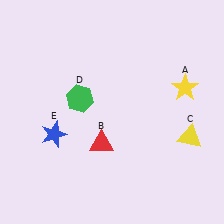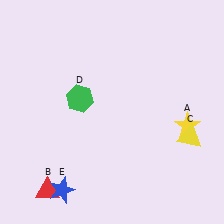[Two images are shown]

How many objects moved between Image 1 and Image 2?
3 objects moved between the two images.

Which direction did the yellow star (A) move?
The yellow star (A) moved down.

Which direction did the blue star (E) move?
The blue star (E) moved down.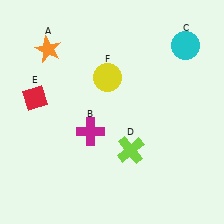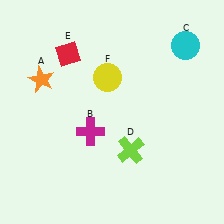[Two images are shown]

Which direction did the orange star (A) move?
The orange star (A) moved down.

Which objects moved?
The objects that moved are: the orange star (A), the red diamond (E).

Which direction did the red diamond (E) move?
The red diamond (E) moved up.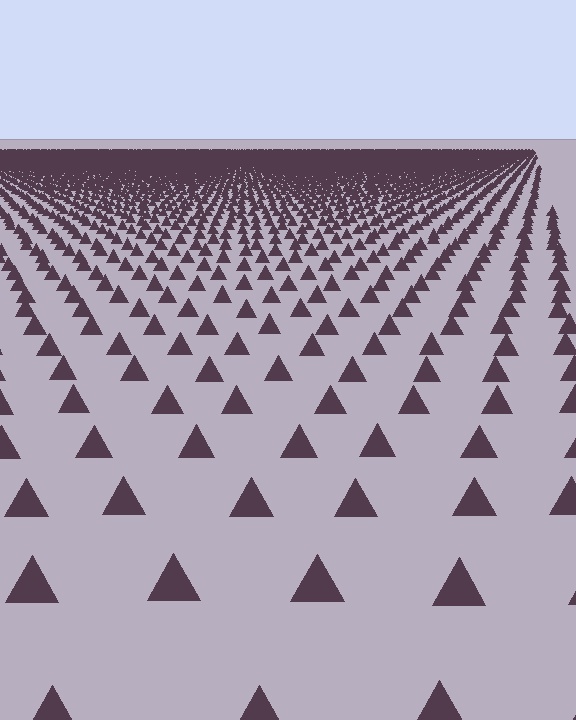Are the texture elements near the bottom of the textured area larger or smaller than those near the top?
Larger. Near the bottom, elements are closer to the viewer and appear at a bigger on-screen size.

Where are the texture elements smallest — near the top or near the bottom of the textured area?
Near the top.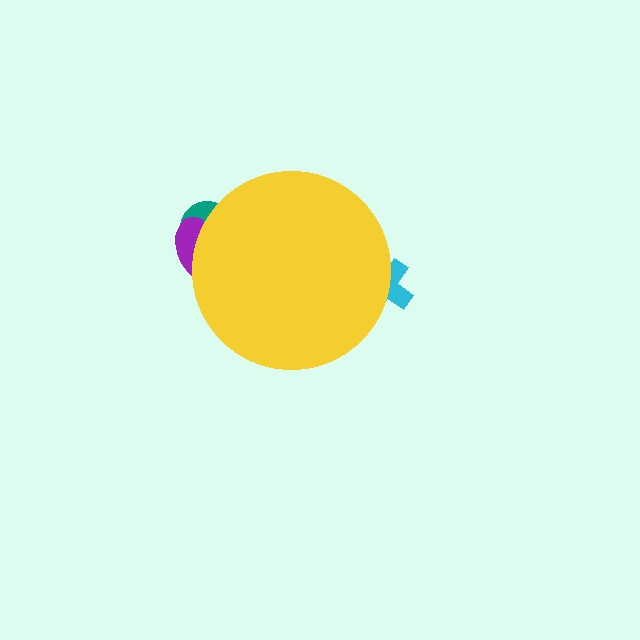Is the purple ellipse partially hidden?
Yes, the purple ellipse is partially hidden behind the yellow circle.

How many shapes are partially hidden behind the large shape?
3 shapes are partially hidden.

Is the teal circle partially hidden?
Yes, the teal circle is partially hidden behind the yellow circle.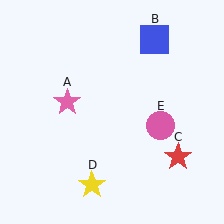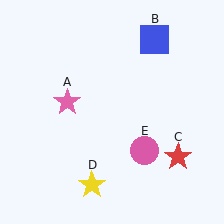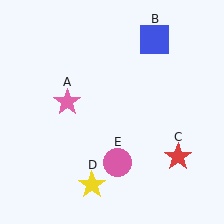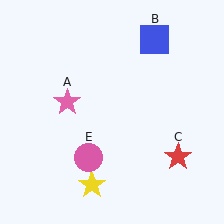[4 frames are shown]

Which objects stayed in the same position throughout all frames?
Pink star (object A) and blue square (object B) and red star (object C) and yellow star (object D) remained stationary.